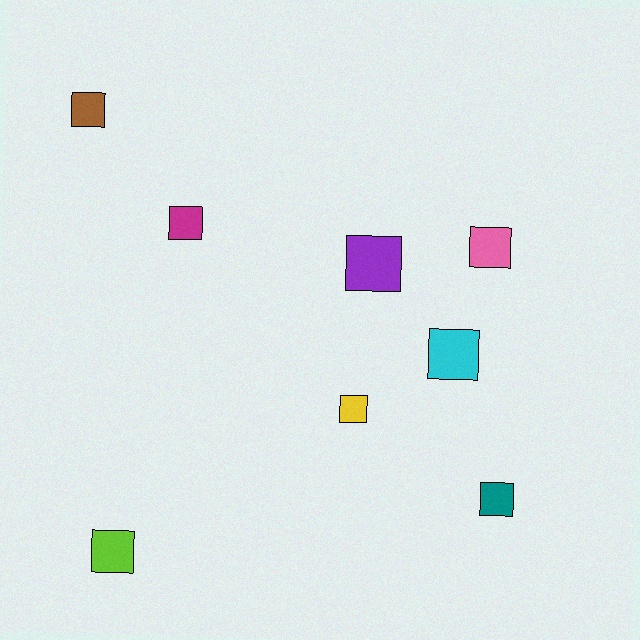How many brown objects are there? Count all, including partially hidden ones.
There is 1 brown object.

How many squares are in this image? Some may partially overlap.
There are 8 squares.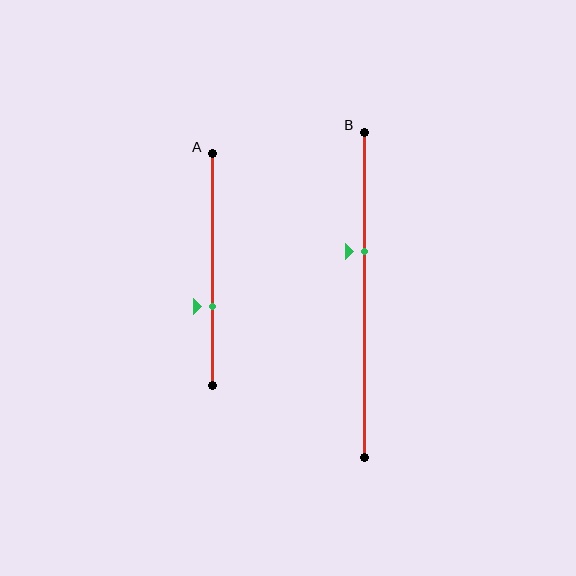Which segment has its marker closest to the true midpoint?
Segment B has its marker closest to the true midpoint.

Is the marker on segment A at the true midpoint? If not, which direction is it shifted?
No, the marker on segment A is shifted downward by about 16% of the segment length.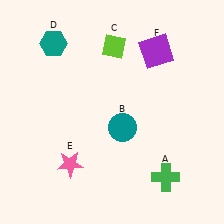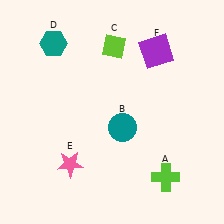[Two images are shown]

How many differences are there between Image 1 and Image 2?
There is 1 difference between the two images.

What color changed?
The cross (A) changed from green in Image 1 to lime in Image 2.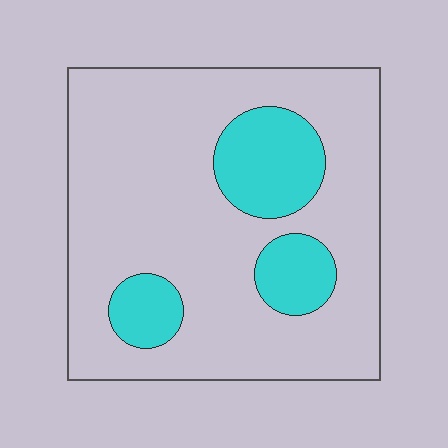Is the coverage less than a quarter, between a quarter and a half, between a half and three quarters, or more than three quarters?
Less than a quarter.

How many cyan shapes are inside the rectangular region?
3.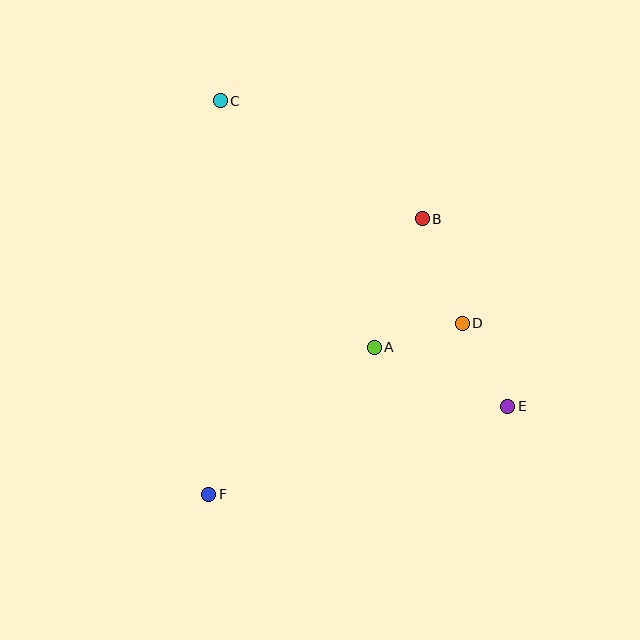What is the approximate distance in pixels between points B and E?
The distance between B and E is approximately 206 pixels.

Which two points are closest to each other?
Points A and D are closest to each other.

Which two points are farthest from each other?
Points C and E are farthest from each other.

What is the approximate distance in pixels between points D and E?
The distance between D and E is approximately 94 pixels.